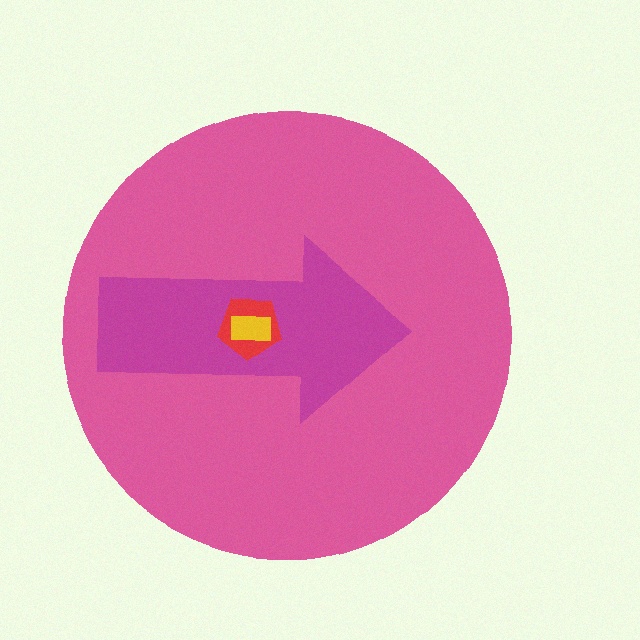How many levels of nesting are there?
4.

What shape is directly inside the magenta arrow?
The red pentagon.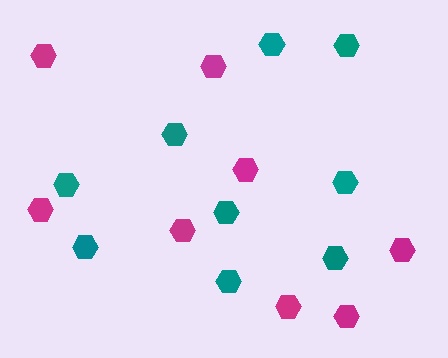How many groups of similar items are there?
There are 2 groups: one group of magenta hexagons (8) and one group of teal hexagons (9).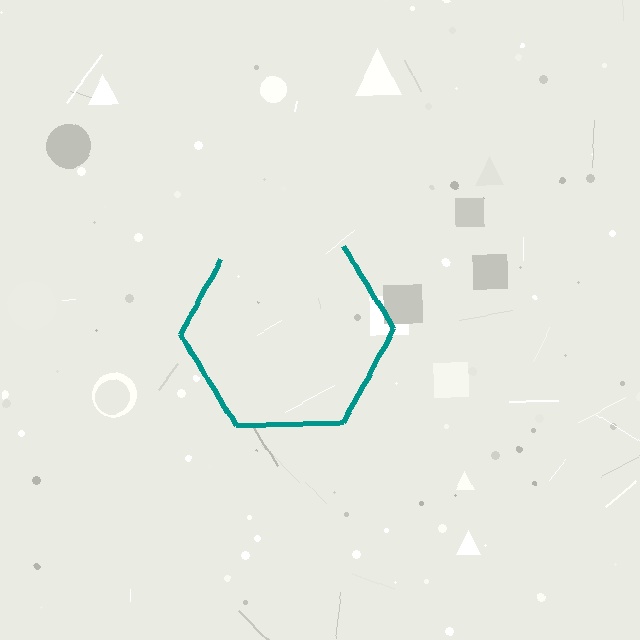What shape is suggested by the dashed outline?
The dashed outline suggests a hexagon.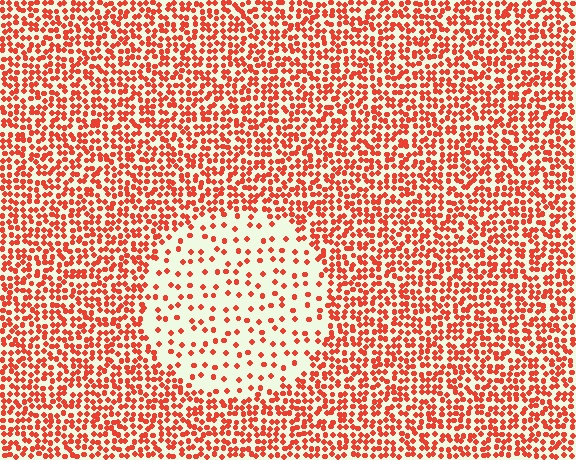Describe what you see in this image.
The image contains small red elements arranged at two different densities. A circle-shaped region is visible where the elements are less densely packed than the surrounding area.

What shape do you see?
I see a circle.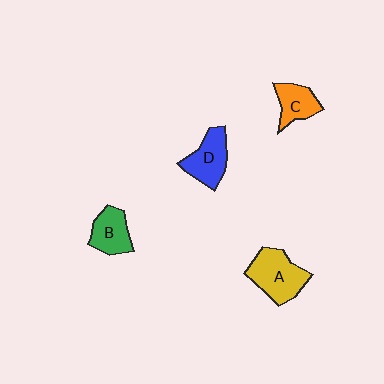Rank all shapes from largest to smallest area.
From largest to smallest: A (yellow), D (blue), B (green), C (orange).